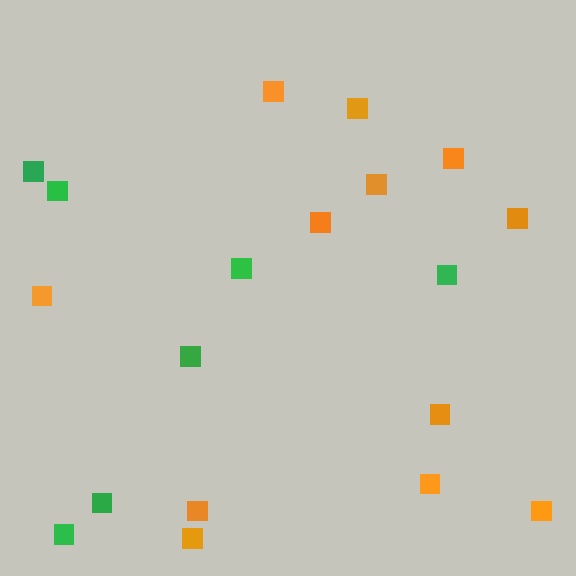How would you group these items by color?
There are 2 groups: one group of orange squares (12) and one group of green squares (7).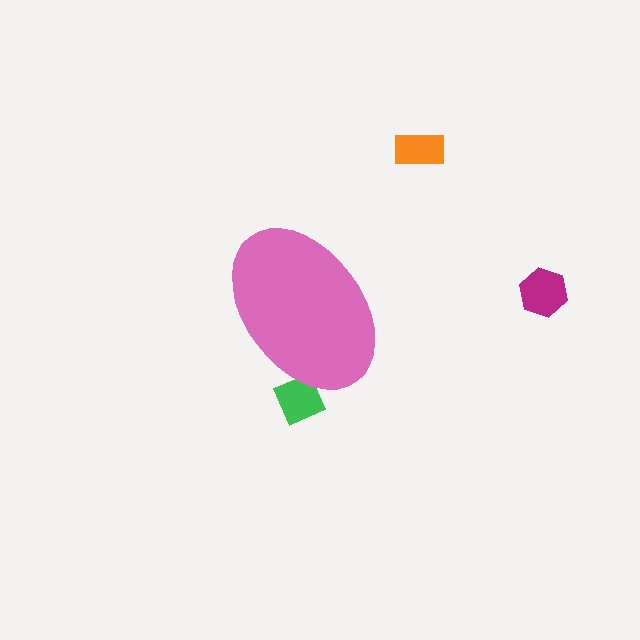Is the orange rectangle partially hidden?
No, the orange rectangle is fully visible.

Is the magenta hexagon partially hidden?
No, the magenta hexagon is fully visible.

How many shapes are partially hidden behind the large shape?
1 shape is partially hidden.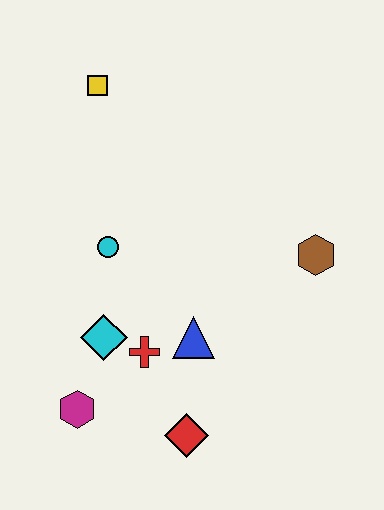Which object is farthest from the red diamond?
The yellow square is farthest from the red diamond.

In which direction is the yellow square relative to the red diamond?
The yellow square is above the red diamond.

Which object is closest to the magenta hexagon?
The cyan diamond is closest to the magenta hexagon.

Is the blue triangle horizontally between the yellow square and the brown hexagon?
Yes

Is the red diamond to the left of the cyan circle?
No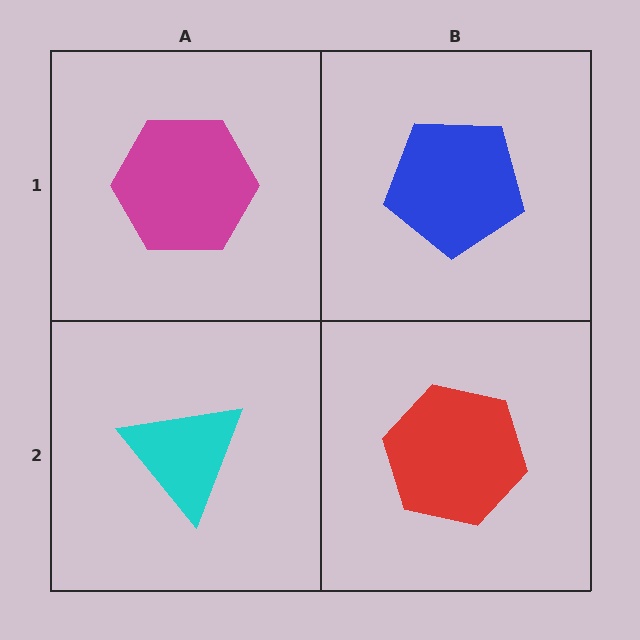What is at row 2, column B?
A red hexagon.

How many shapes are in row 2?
2 shapes.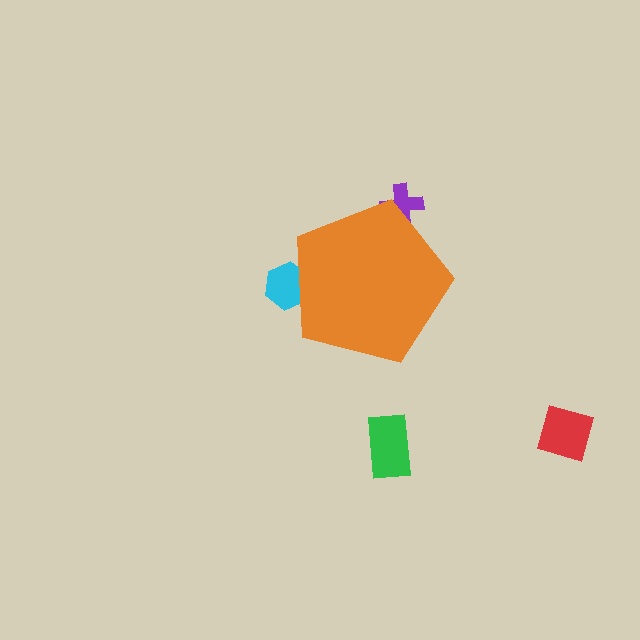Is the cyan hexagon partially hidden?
Yes, the cyan hexagon is partially hidden behind the orange pentagon.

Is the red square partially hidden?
No, the red square is fully visible.